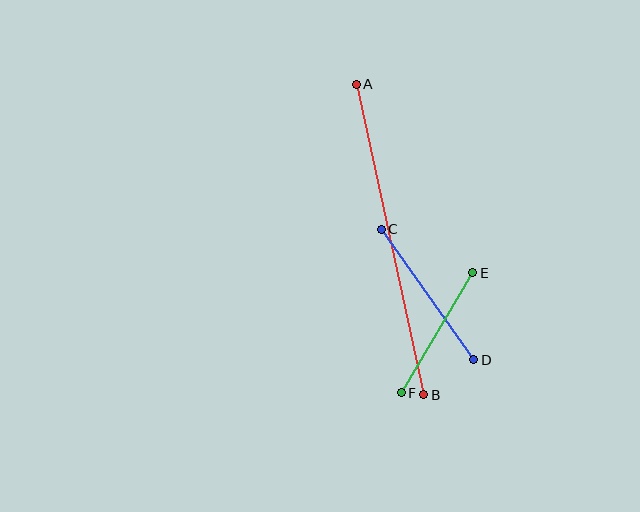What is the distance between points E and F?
The distance is approximately 139 pixels.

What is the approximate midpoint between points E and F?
The midpoint is at approximately (437, 333) pixels.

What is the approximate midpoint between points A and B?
The midpoint is at approximately (390, 240) pixels.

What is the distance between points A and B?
The distance is approximately 318 pixels.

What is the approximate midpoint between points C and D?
The midpoint is at approximately (427, 294) pixels.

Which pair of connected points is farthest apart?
Points A and B are farthest apart.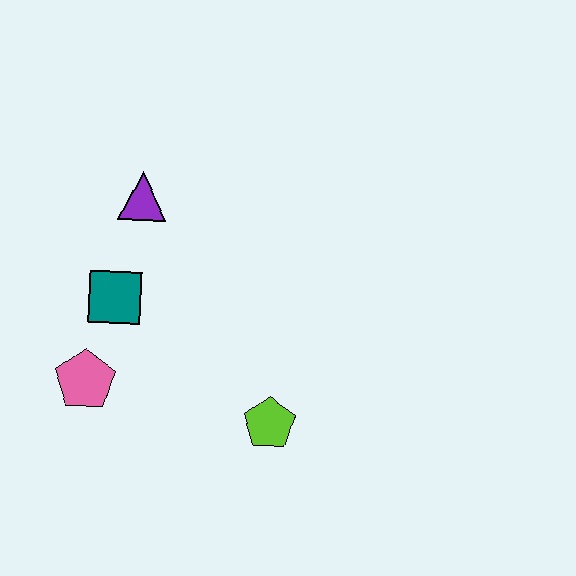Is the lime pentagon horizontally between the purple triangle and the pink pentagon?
No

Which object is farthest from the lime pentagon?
The purple triangle is farthest from the lime pentagon.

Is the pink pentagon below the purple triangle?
Yes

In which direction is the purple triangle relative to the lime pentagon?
The purple triangle is above the lime pentagon.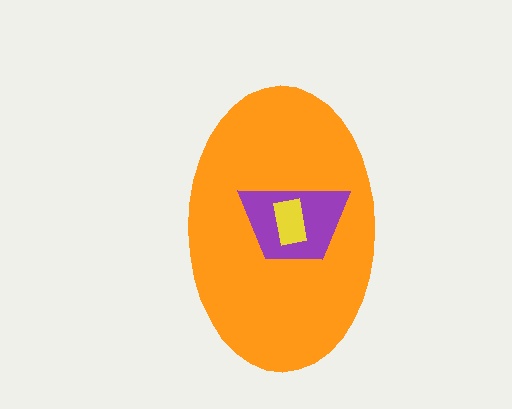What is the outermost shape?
The orange ellipse.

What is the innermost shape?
The yellow rectangle.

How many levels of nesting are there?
3.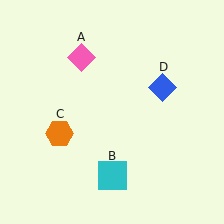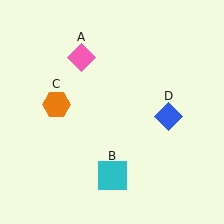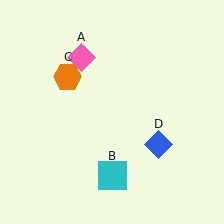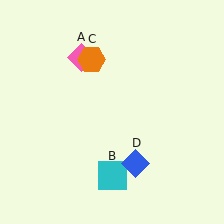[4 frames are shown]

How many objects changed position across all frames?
2 objects changed position: orange hexagon (object C), blue diamond (object D).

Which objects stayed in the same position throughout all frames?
Pink diamond (object A) and cyan square (object B) remained stationary.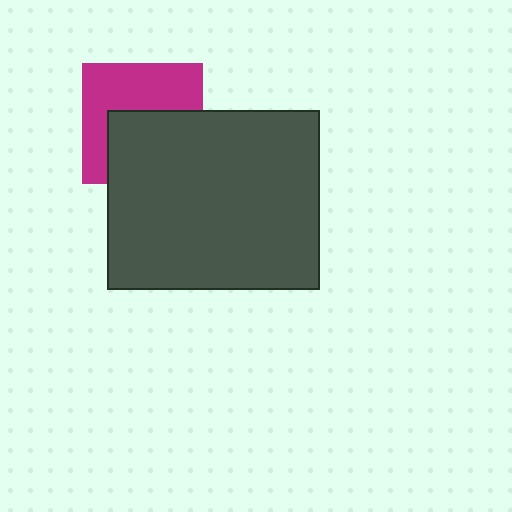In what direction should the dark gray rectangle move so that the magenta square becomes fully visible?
The dark gray rectangle should move down. That is the shortest direction to clear the overlap and leave the magenta square fully visible.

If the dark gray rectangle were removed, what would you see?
You would see the complete magenta square.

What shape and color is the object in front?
The object in front is a dark gray rectangle.